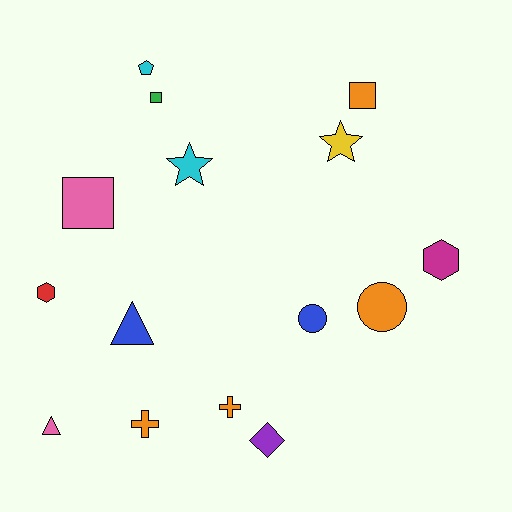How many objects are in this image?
There are 15 objects.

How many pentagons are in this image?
There is 1 pentagon.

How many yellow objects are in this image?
There is 1 yellow object.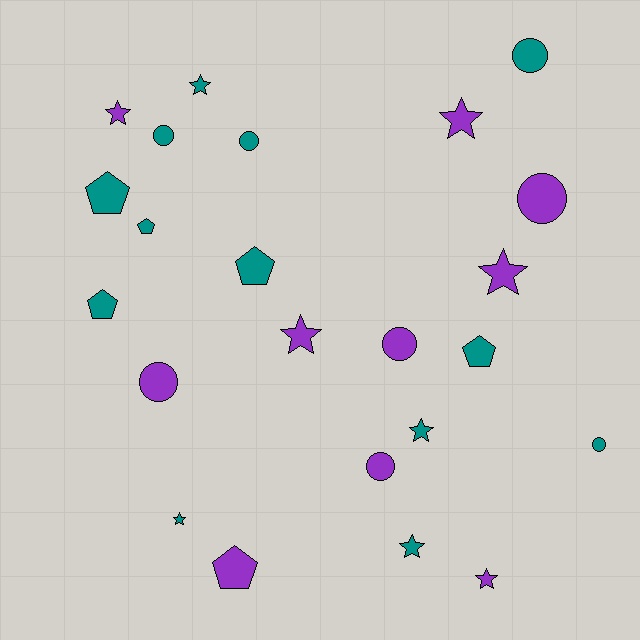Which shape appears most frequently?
Star, with 9 objects.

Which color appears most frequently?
Teal, with 13 objects.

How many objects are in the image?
There are 23 objects.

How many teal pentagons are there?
There are 5 teal pentagons.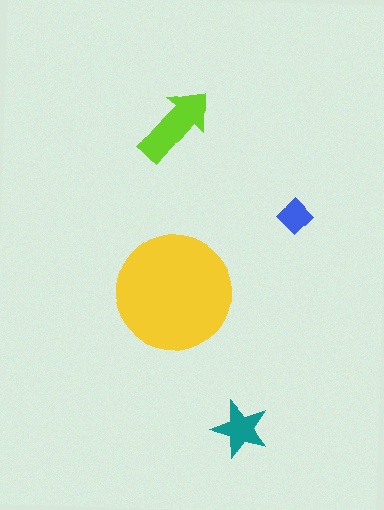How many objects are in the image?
There are 4 objects in the image.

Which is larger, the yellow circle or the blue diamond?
The yellow circle.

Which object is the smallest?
The blue diamond.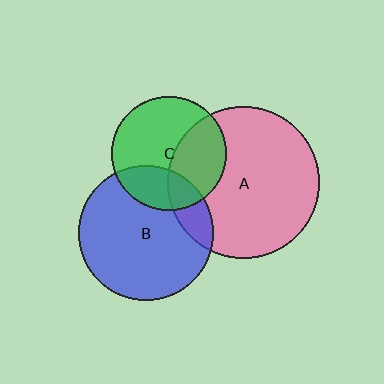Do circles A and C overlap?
Yes.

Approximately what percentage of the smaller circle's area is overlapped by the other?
Approximately 35%.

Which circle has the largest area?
Circle A (pink).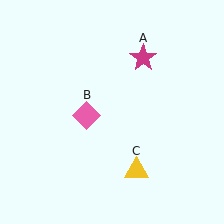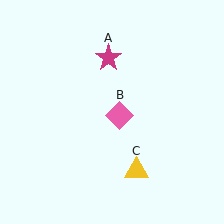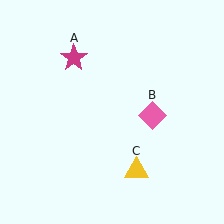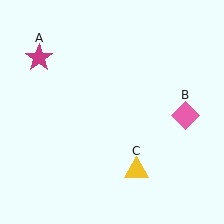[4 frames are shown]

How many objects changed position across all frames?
2 objects changed position: magenta star (object A), pink diamond (object B).